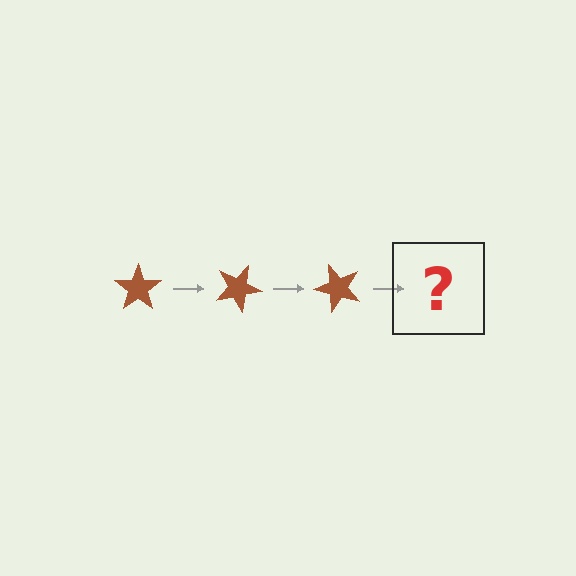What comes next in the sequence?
The next element should be a brown star rotated 75 degrees.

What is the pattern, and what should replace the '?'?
The pattern is that the star rotates 25 degrees each step. The '?' should be a brown star rotated 75 degrees.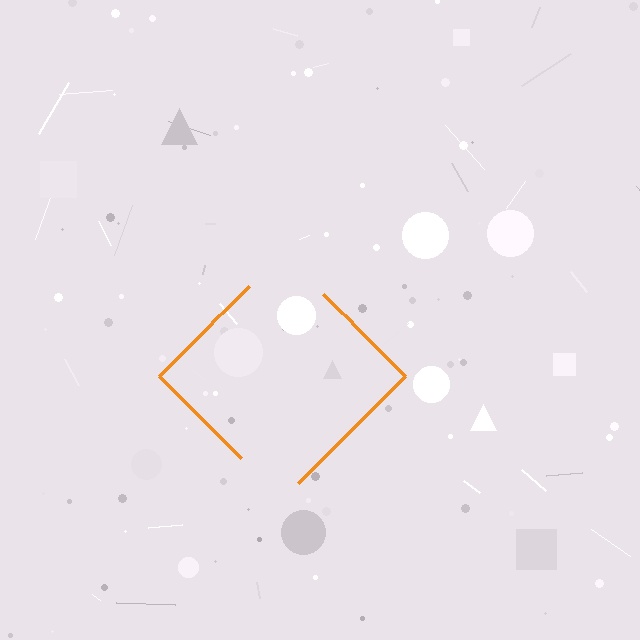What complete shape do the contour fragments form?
The contour fragments form a diamond.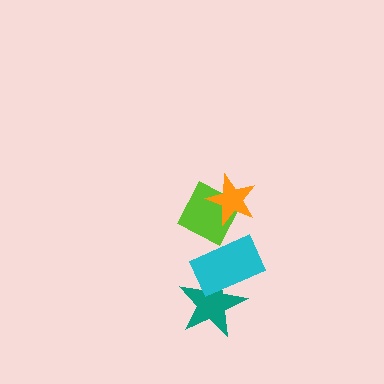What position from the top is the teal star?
The teal star is 4th from the top.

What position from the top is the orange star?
The orange star is 1st from the top.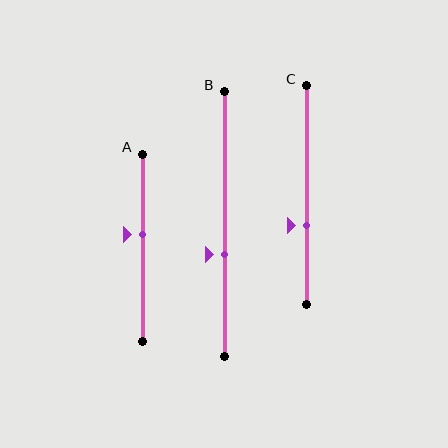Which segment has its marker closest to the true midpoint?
Segment A has its marker closest to the true midpoint.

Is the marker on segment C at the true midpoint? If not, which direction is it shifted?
No, the marker on segment C is shifted downward by about 14% of the segment length.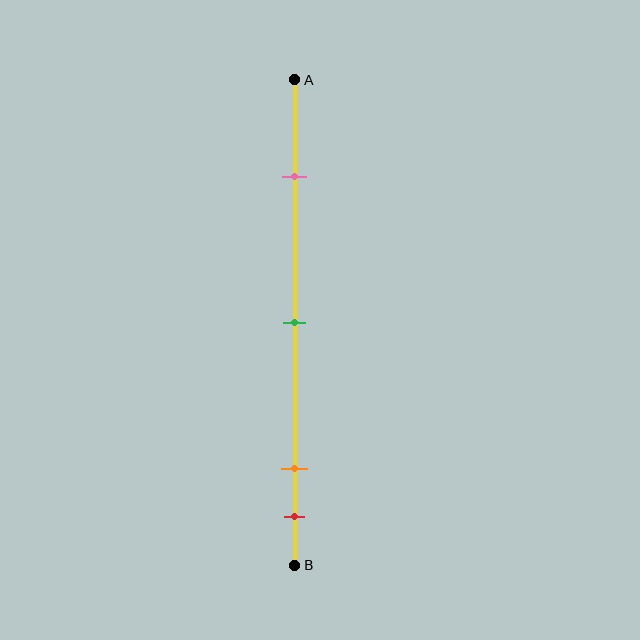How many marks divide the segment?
There are 4 marks dividing the segment.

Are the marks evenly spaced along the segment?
No, the marks are not evenly spaced.